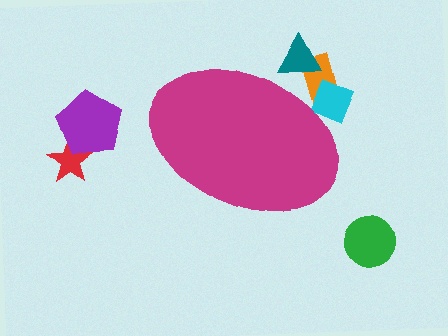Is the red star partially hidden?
No, the red star is fully visible.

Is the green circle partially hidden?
No, the green circle is fully visible.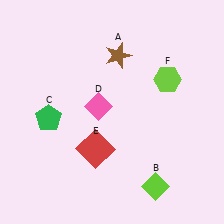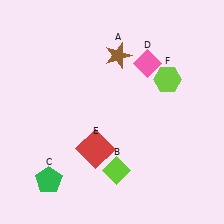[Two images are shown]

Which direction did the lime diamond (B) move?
The lime diamond (B) moved left.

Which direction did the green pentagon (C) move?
The green pentagon (C) moved down.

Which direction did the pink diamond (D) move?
The pink diamond (D) moved right.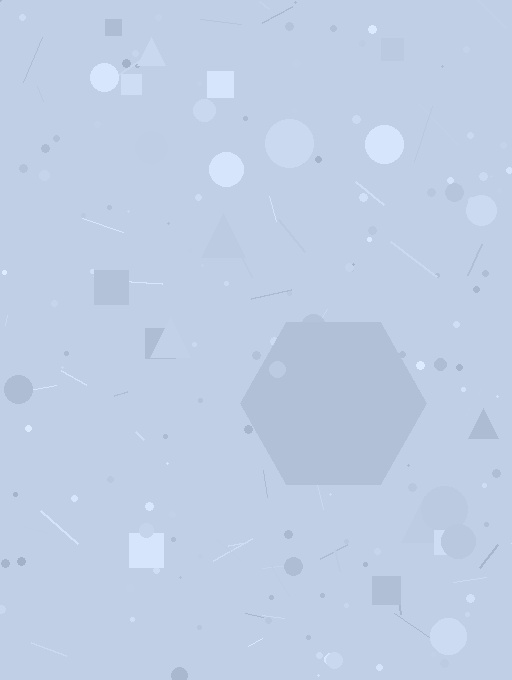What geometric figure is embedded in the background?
A hexagon is embedded in the background.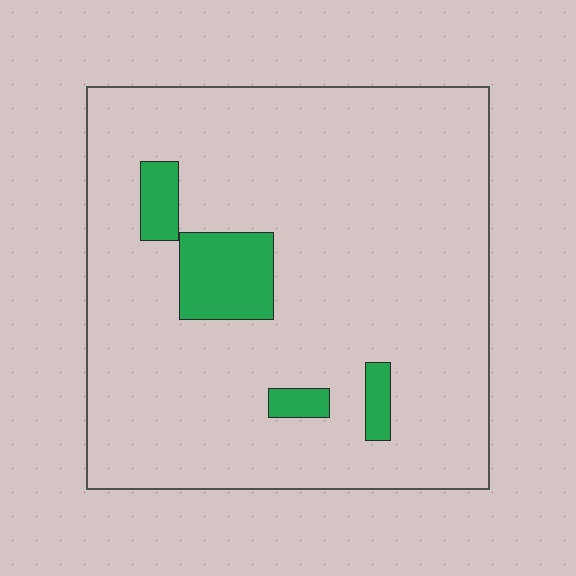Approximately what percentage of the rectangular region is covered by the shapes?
Approximately 10%.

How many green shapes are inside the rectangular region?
4.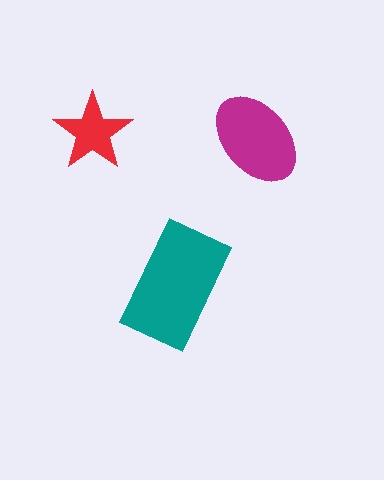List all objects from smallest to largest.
The red star, the magenta ellipse, the teal rectangle.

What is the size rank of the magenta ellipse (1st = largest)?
2nd.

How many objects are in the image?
There are 3 objects in the image.